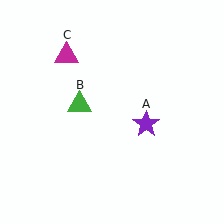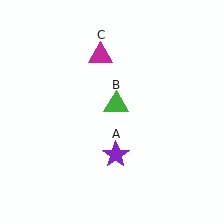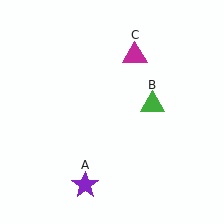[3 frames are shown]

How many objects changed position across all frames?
3 objects changed position: purple star (object A), green triangle (object B), magenta triangle (object C).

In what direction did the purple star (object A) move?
The purple star (object A) moved down and to the left.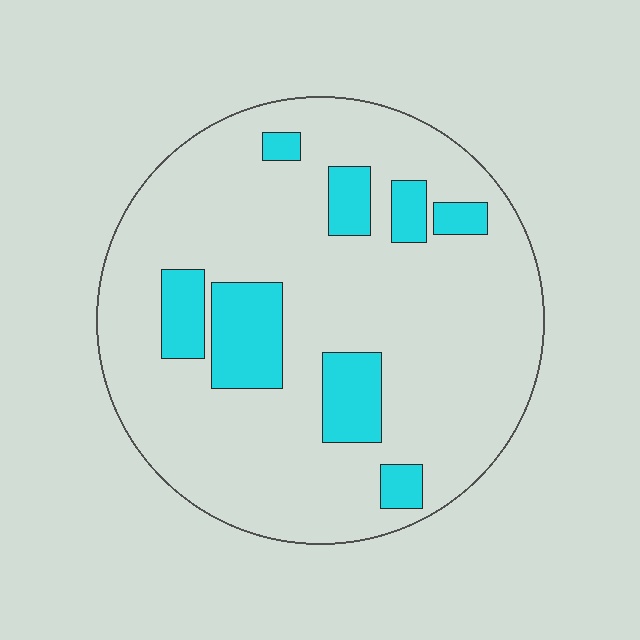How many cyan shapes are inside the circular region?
8.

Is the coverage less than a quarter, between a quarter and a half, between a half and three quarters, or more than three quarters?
Less than a quarter.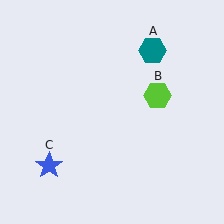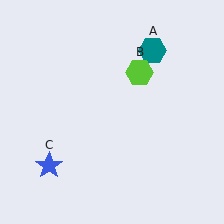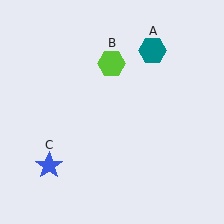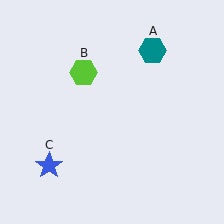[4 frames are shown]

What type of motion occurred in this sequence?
The lime hexagon (object B) rotated counterclockwise around the center of the scene.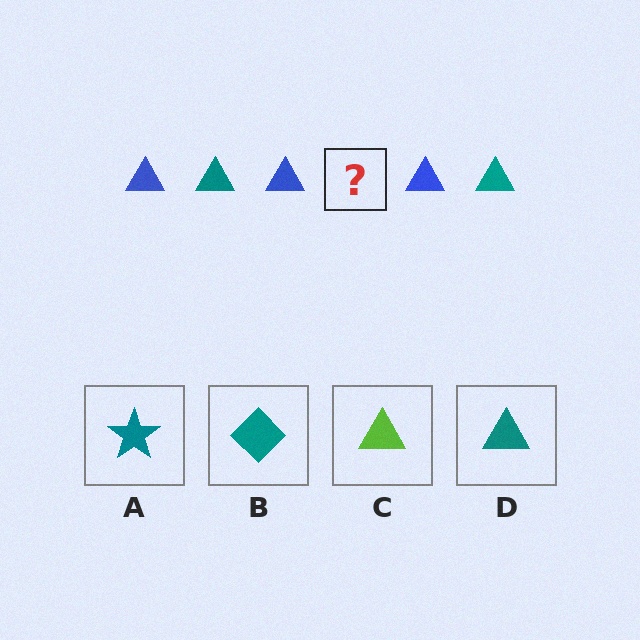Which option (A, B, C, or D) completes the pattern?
D.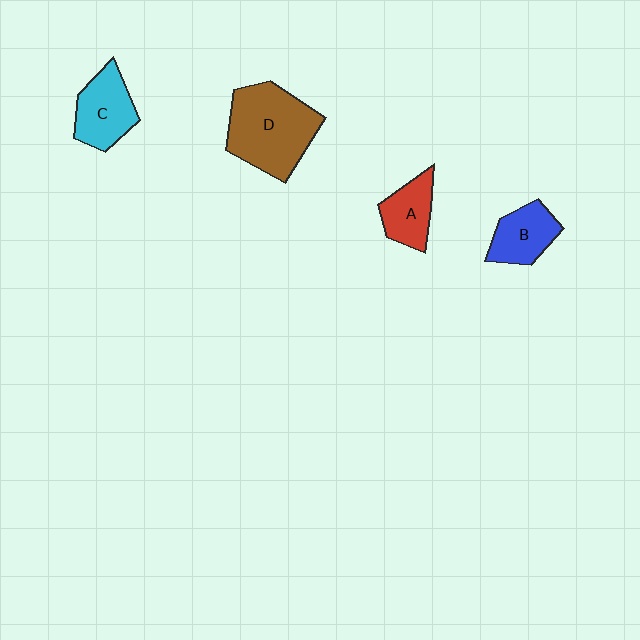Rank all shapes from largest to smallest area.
From largest to smallest: D (brown), C (cyan), B (blue), A (red).